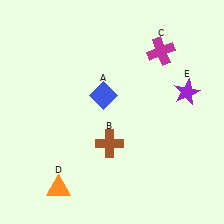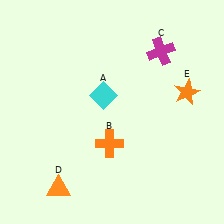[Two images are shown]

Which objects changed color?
A changed from blue to cyan. B changed from brown to orange. E changed from purple to orange.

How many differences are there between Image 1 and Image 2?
There are 3 differences between the two images.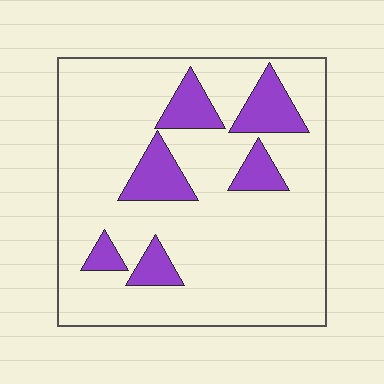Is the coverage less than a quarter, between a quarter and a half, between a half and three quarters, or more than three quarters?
Less than a quarter.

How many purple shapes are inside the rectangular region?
6.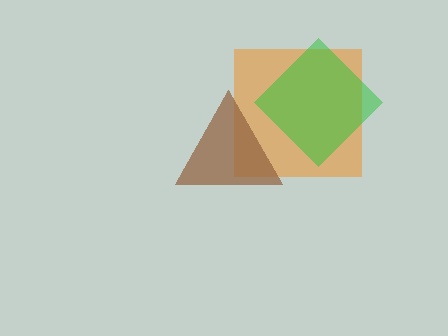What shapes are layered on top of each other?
The layered shapes are: an orange square, a brown triangle, a green diamond.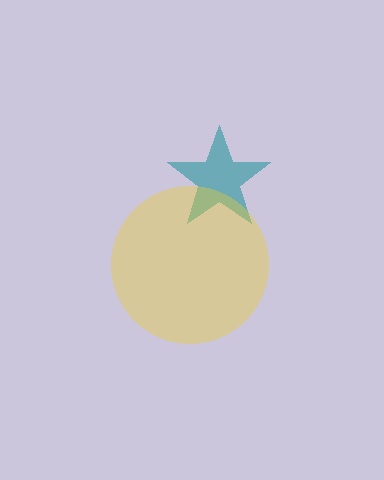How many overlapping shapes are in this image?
There are 2 overlapping shapes in the image.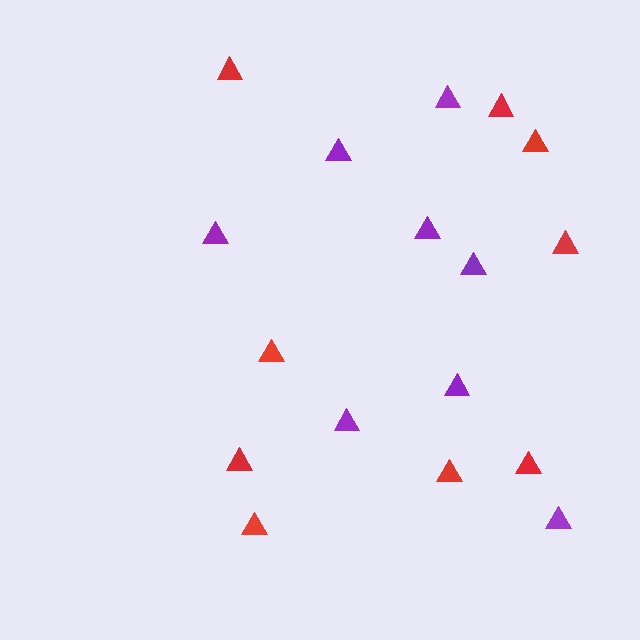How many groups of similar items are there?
There are 2 groups: one group of red triangles (9) and one group of purple triangles (8).